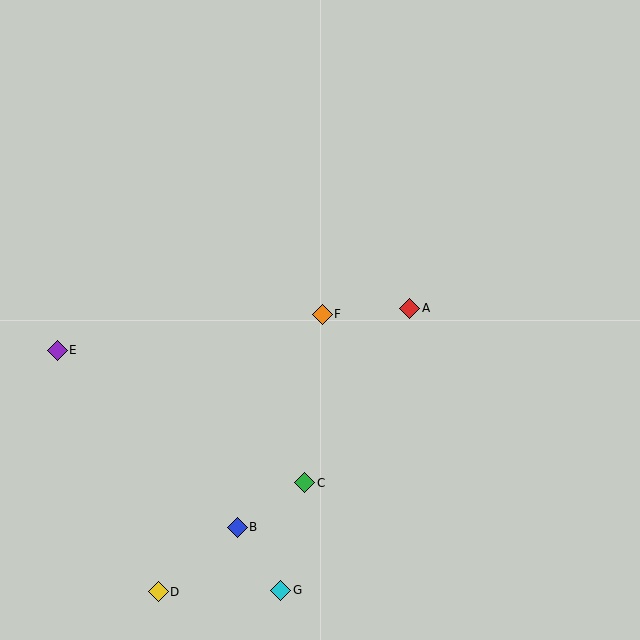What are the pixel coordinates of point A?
Point A is at (410, 308).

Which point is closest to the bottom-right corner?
Point G is closest to the bottom-right corner.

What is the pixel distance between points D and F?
The distance between D and F is 322 pixels.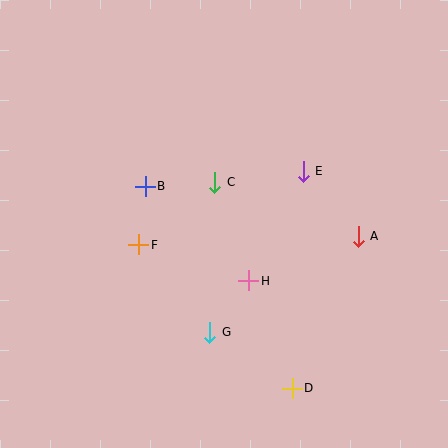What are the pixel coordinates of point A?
Point A is at (358, 236).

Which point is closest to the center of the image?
Point C at (215, 182) is closest to the center.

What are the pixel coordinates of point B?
Point B is at (145, 186).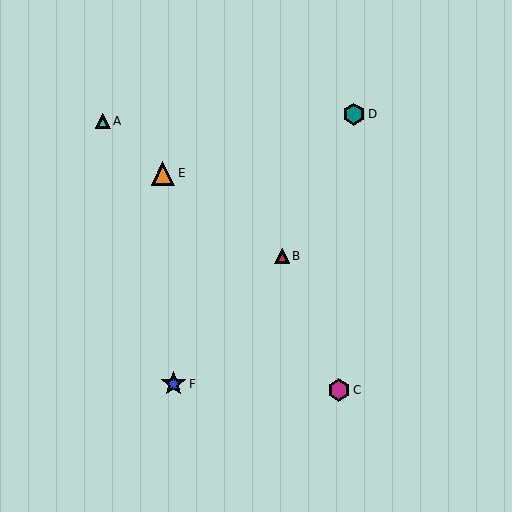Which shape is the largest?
The blue star (labeled F) is the largest.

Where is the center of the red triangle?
The center of the red triangle is at (282, 256).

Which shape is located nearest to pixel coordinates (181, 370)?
The blue star (labeled F) at (174, 384) is nearest to that location.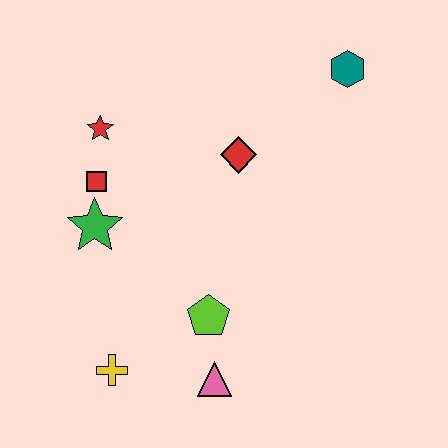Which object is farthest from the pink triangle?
The teal hexagon is farthest from the pink triangle.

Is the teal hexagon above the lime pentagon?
Yes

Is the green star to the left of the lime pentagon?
Yes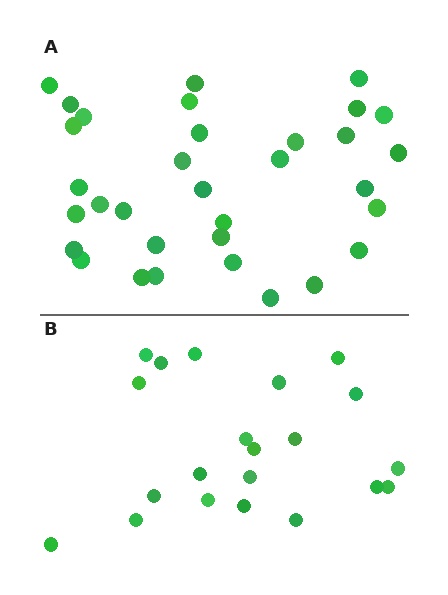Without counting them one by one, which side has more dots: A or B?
Region A (the top region) has more dots.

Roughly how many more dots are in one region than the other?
Region A has roughly 12 or so more dots than region B.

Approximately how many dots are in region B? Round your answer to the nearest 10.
About 20 dots. (The exact count is 21, which rounds to 20.)